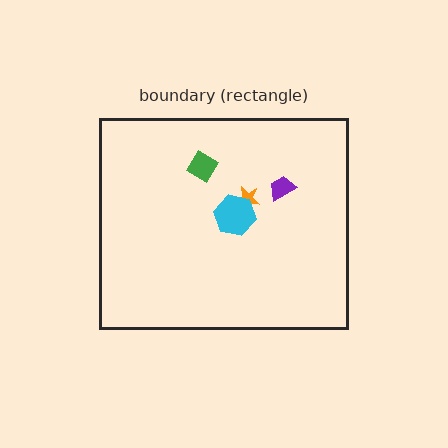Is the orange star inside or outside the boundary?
Inside.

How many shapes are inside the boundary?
4 inside, 0 outside.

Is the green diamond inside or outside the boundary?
Inside.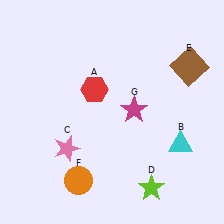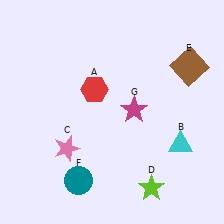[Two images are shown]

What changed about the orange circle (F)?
In Image 1, F is orange. In Image 2, it changed to teal.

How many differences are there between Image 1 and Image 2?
There is 1 difference between the two images.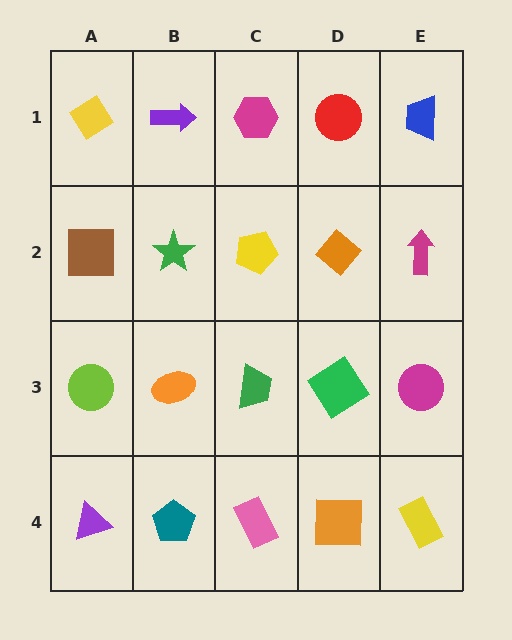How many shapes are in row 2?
5 shapes.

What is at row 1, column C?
A magenta hexagon.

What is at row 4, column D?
An orange square.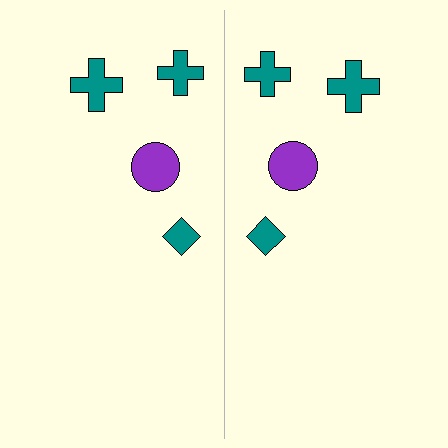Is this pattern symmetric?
Yes, this pattern has bilateral (reflection) symmetry.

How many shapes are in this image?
There are 8 shapes in this image.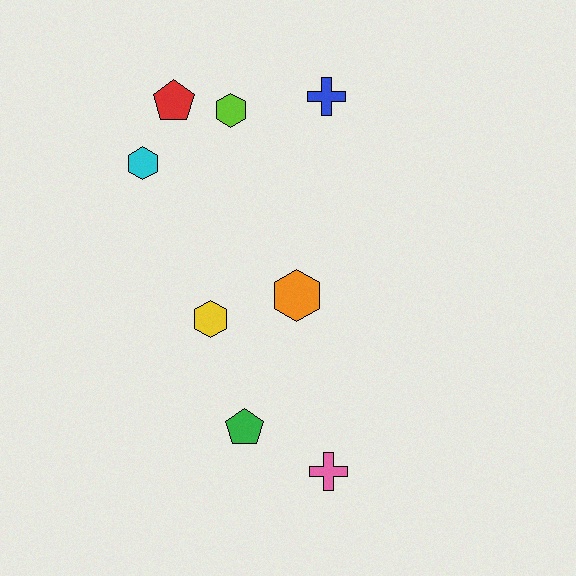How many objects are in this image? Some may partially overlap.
There are 8 objects.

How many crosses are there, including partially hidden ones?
There are 2 crosses.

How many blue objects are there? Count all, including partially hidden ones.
There is 1 blue object.